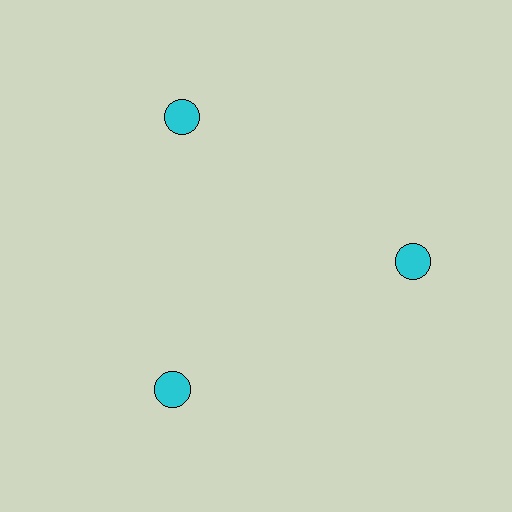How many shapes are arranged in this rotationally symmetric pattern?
There are 3 shapes, arranged in 3 groups of 1.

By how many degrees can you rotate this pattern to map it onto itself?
The pattern maps onto itself every 120 degrees of rotation.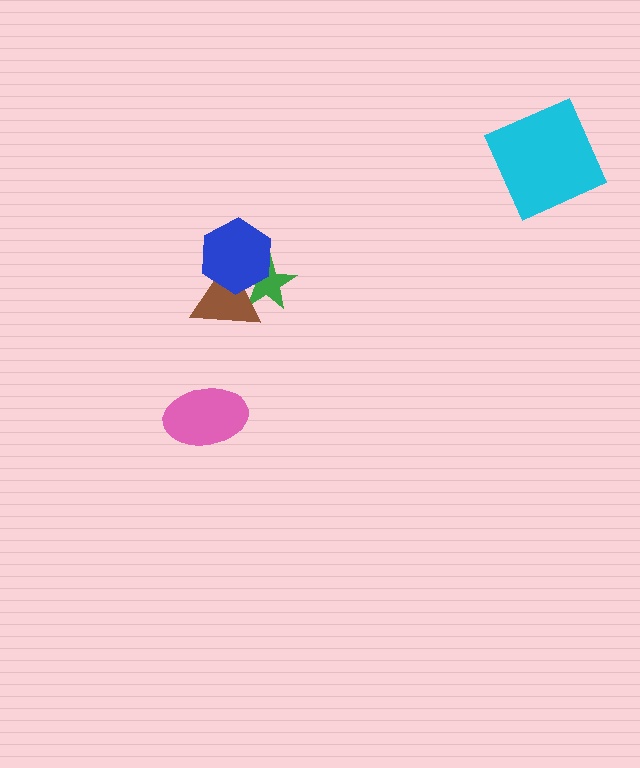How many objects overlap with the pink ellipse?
0 objects overlap with the pink ellipse.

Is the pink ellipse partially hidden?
No, no other shape covers it.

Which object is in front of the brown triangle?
The blue hexagon is in front of the brown triangle.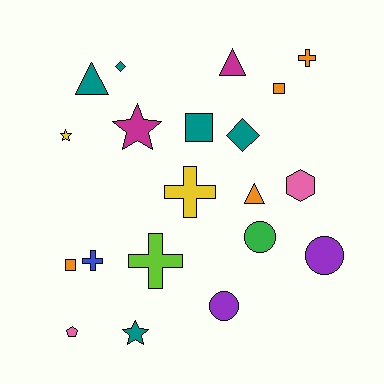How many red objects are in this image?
There are no red objects.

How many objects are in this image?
There are 20 objects.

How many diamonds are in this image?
There are 2 diamonds.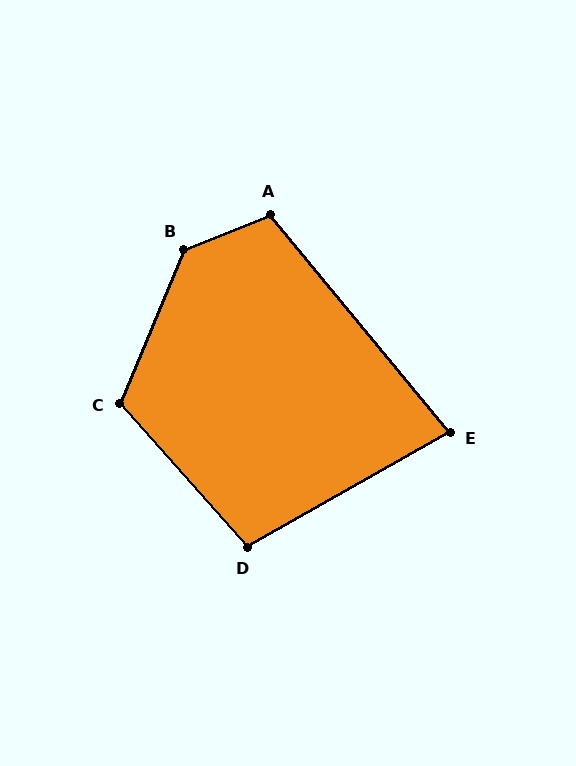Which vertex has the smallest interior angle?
E, at approximately 80 degrees.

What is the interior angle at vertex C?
Approximately 116 degrees (obtuse).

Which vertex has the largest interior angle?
B, at approximately 135 degrees.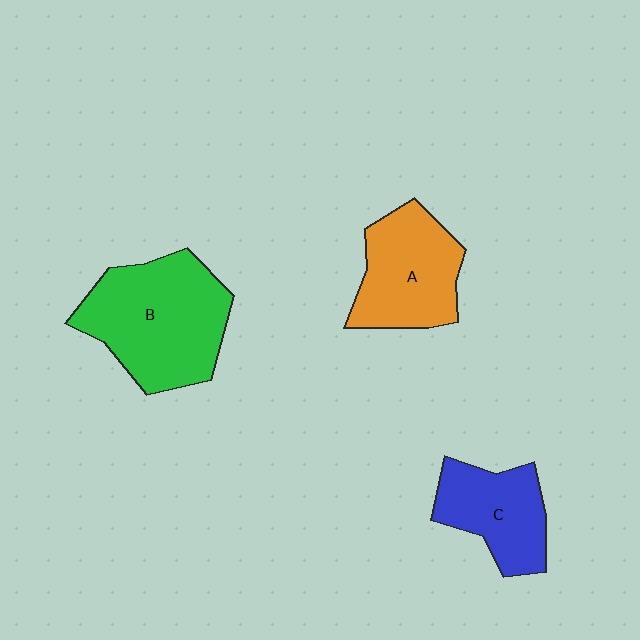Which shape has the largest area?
Shape B (green).